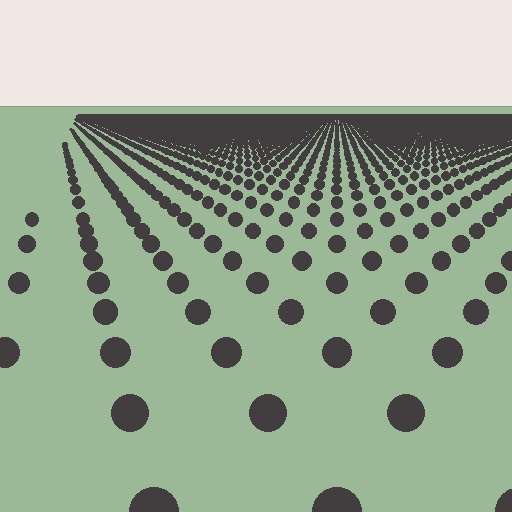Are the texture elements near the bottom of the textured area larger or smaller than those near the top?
Larger. Near the bottom, elements are closer to the viewer and appear at a bigger on-screen size.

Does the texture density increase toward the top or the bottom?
Density increases toward the top.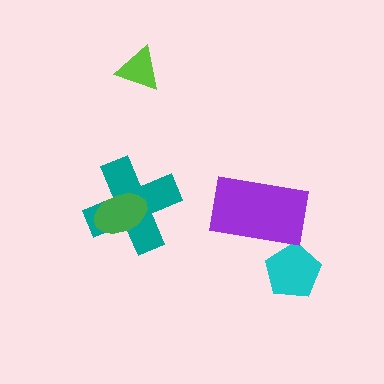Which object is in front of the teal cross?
The green ellipse is in front of the teal cross.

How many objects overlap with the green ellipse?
1 object overlaps with the green ellipse.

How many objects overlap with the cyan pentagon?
0 objects overlap with the cyan pentagon.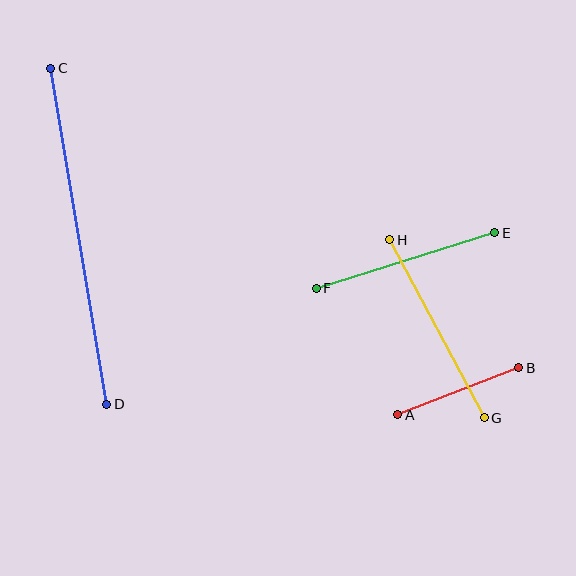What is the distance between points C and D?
The distance is approximately 340 pixels.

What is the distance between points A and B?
The distance is approximately 130 pixels.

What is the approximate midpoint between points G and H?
The midpoint is at approximately (437, 329) pixels.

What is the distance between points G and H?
The distance is approximately 202 pixels.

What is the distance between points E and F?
The distance is approximately 187 pixels.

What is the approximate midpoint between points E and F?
The midpoint is at approximately (406, 260) pixels.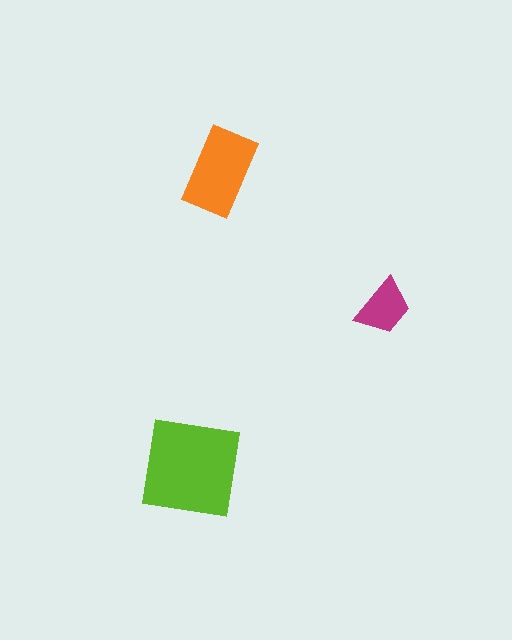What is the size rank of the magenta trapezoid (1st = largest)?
3rd.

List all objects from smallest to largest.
The magenta trapezoid, the orange rectangle, the lime square.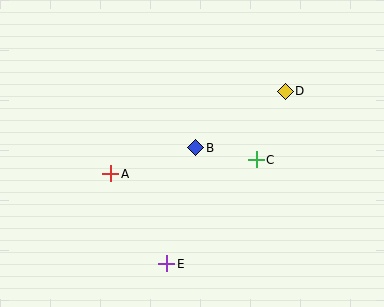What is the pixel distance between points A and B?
The distance between A and B is 89 pixels.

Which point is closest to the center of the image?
Point B at (196, 148) is closest to the center.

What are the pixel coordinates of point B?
Point B is at (196, 148).